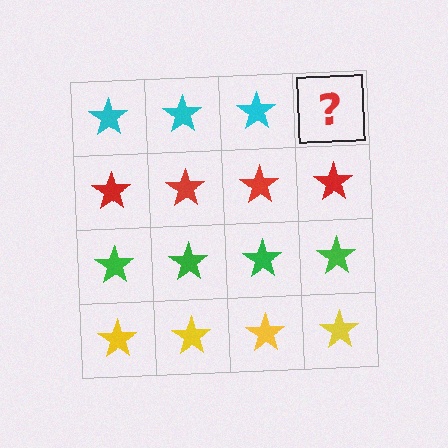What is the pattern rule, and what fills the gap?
The rule is that each row has a consistent color. The gap should be filled with a cyan star.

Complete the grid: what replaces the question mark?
The question mark should be replaced with a cyan star.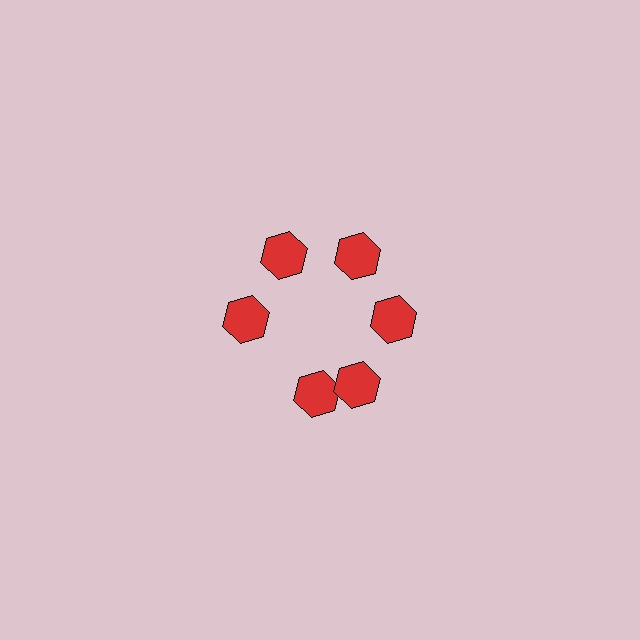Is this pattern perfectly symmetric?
No. The 6 red hexagons are arranged in a ring, but one element near the 7 o'clock position is rotated out of alignment along the ring, breaking the 6-fold rotational symmetry.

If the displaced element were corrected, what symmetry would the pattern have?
It would have 6-fold rotational symmetry — the pattern would map onto itself every 60 degrees.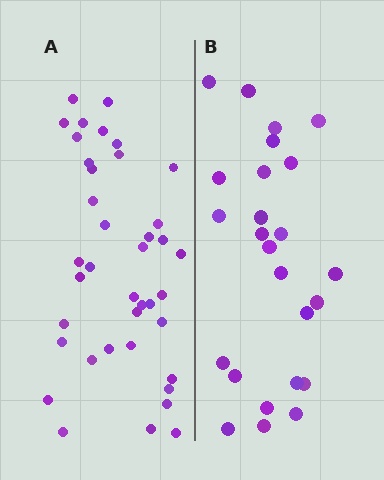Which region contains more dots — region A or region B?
Region A (the left region) has more dots.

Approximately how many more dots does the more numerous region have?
Region A has approximately 15 more dots than region B.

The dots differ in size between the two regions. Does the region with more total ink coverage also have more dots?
No. Region B has more total ink coverage because its dots are larger, but region A actually contains more individual dots. Total area can be misleading — the number of items is what matters here.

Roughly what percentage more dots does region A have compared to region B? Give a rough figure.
About 55% more.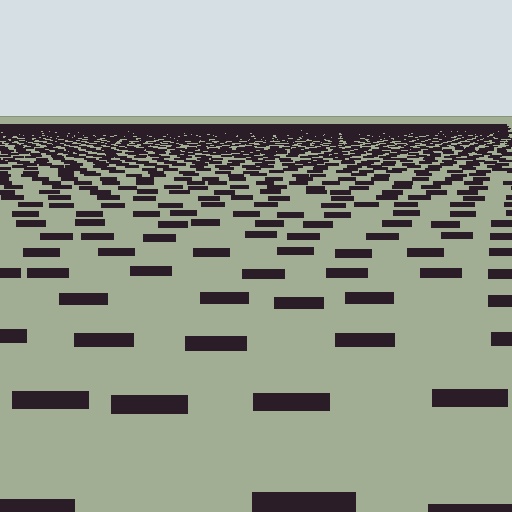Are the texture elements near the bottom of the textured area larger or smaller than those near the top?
Larger. Near the bottom, elements are closer to the viewer and appear at a bigger on-screen size.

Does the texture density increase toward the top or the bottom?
Density increases toward the top.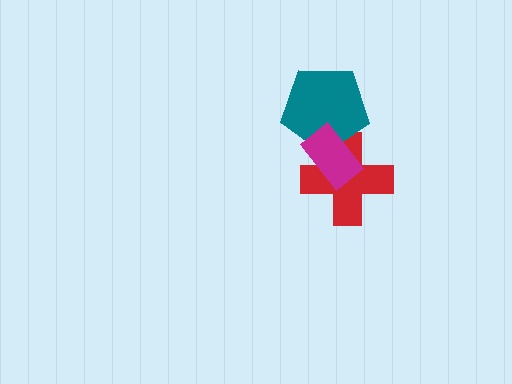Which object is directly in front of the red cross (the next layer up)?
The teal pentagon is directly in front of the red cross.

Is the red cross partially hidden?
Yes, it is partially covered by another shape.